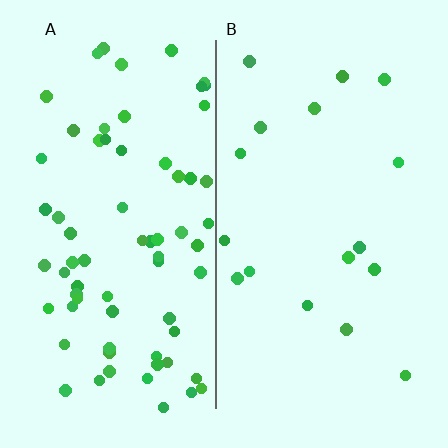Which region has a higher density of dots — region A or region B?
A (the left).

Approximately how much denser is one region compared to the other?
Approximately 4.1× — region A over region B.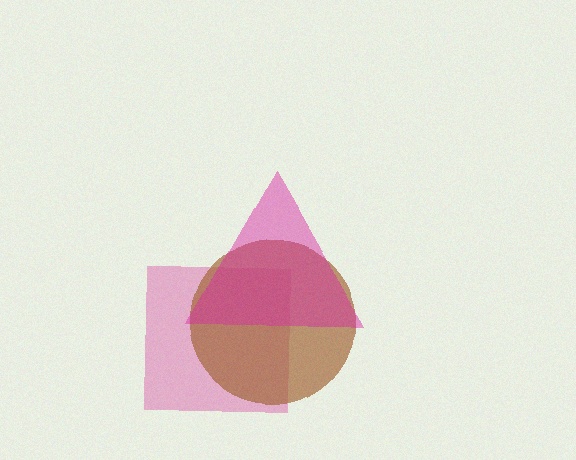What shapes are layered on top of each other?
The layered shapes are: a pink square, a brown circle, a magenta triangle.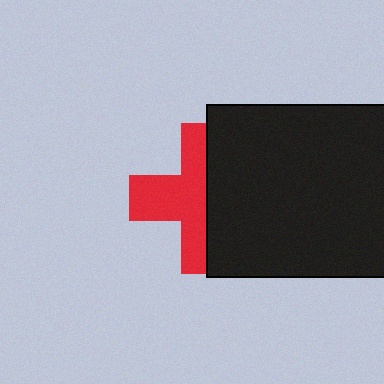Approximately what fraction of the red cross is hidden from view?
Roughly 49% of the red cross is hidden behind the black rectangle.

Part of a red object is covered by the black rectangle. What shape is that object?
It is a cross.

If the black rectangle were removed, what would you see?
You would see the complete red cross.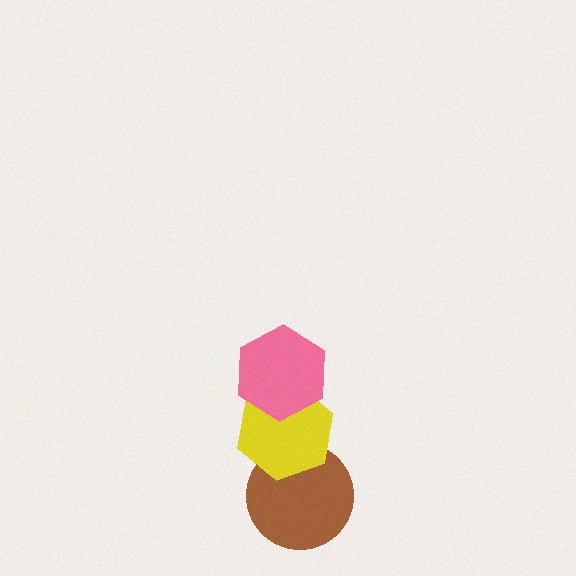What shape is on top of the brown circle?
The yellow hexagon is on top of the brown circle.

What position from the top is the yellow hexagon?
The yellow hexagon is 2nd from the top.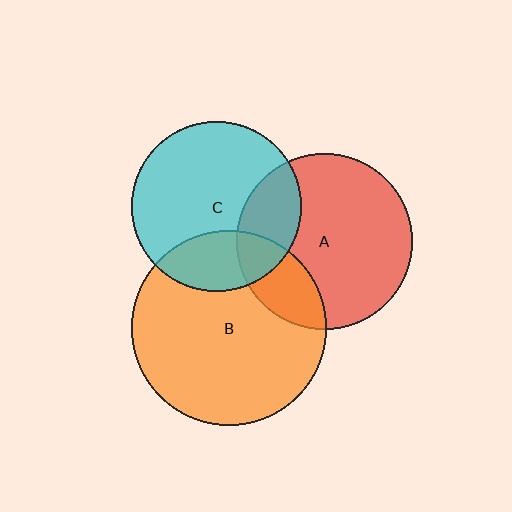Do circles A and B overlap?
Yes.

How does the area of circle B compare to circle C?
Approximately 1.3 times.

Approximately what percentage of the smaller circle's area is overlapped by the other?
Approximately 20%.